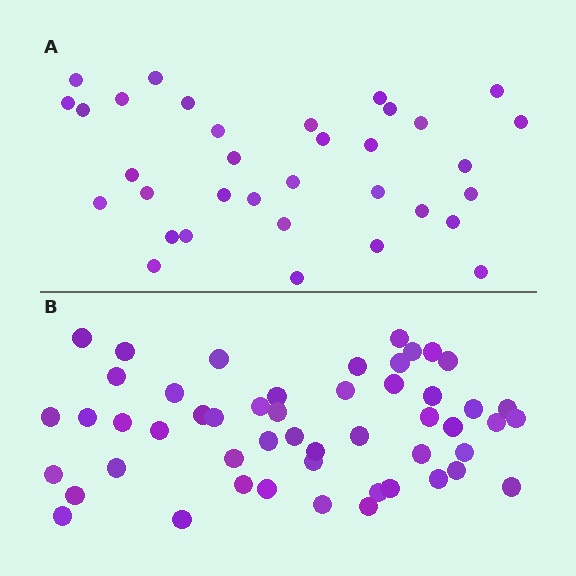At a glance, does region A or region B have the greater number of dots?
Region B (the bottom region) has more dots.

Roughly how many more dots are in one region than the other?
Region B has approximately 15 more dots than region A.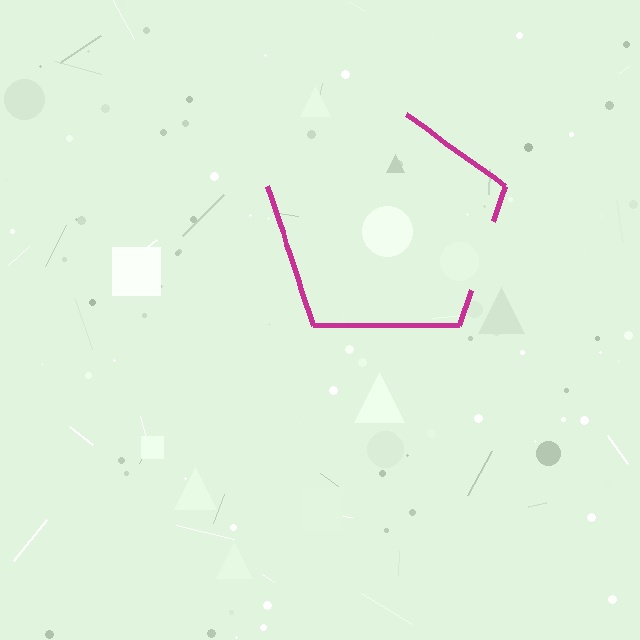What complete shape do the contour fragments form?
The contour fragments form a pentagon.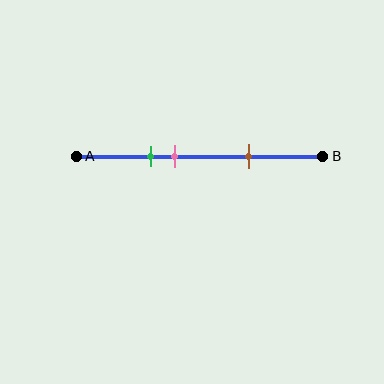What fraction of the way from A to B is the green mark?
The green mark is approximately 30% (0.3) of the way from A to B.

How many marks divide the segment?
There are 3 marks dividing the segment.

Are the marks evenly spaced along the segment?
No, the marks are not evenly spaced.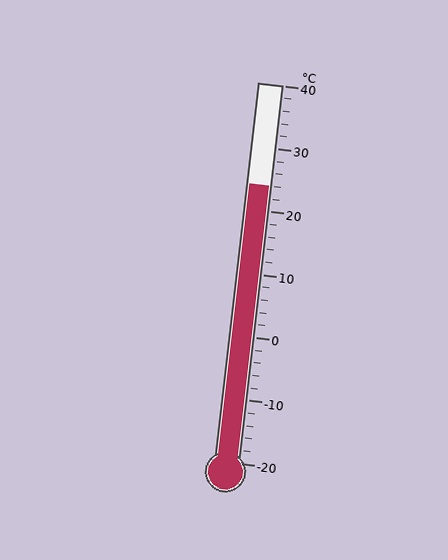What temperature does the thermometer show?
The thermometer shows approximately 24°C.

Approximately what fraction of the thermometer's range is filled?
The thermometer is filled to approximately 75% of its range.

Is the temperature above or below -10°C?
The temperature is above -10°C.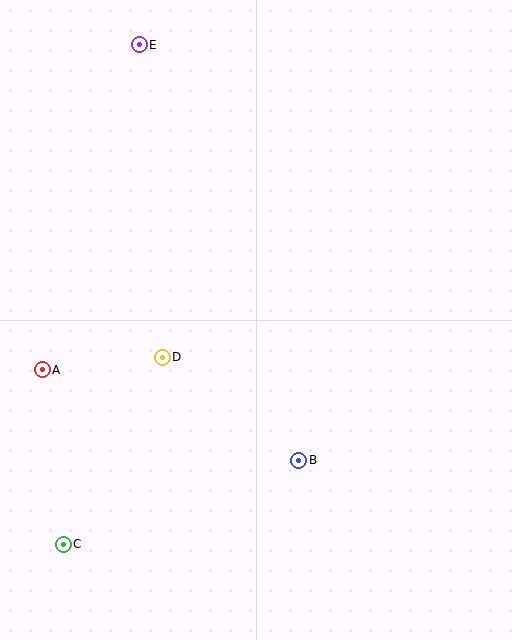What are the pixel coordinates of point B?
Point B is at (299, 460).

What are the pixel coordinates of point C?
Point C is at (63, 544).